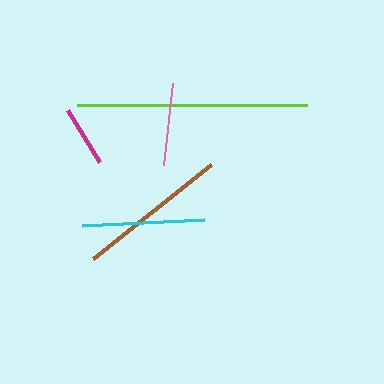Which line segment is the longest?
The lime line is the longest at approximately 230 pixels.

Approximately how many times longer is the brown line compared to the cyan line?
The brown line is approximately 1.2 times the length of the cyan line.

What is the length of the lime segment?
The lime segment is approximately 230 pixels long.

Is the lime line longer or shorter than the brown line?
The lime line is longer than the brown line.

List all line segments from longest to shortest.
From longest to shortest: lime, brown, cyan, pink, magenta.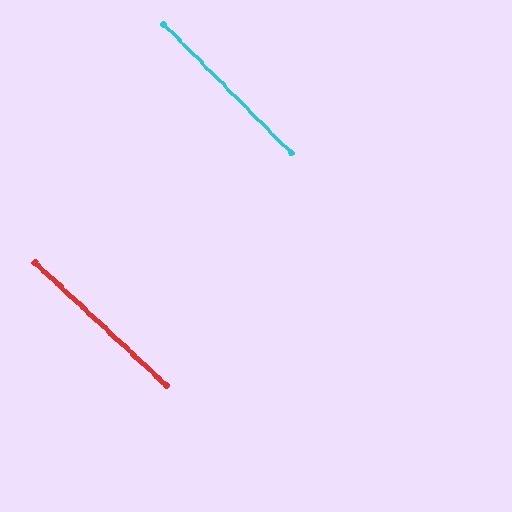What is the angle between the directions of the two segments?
Approximately 2 degrees.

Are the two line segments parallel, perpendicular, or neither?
Parallel — their directions differ by only 1.9°.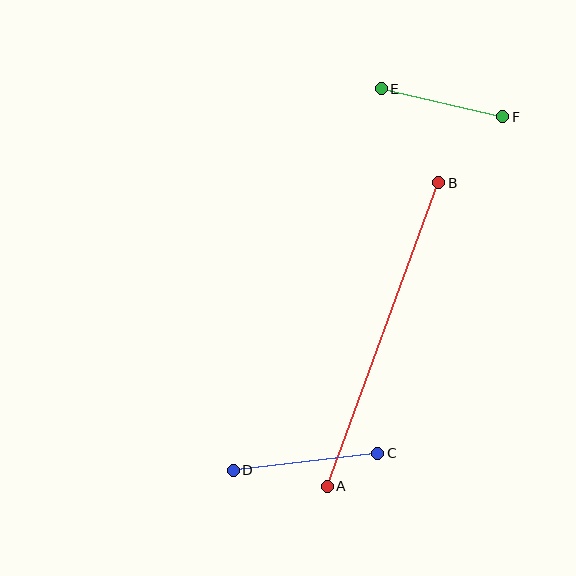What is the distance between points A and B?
The distance is approximately 324 pixels.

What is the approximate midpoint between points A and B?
The midpoint is at approximately (383, 335) pixels.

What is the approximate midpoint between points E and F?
The midpoint is at approximately (442, 103) pixels.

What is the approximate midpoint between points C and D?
The midpoint is at approximately (306, 462) pixels.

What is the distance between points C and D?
The distance is approximately 145 pixels.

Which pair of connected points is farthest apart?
Points A and B are farthest apart.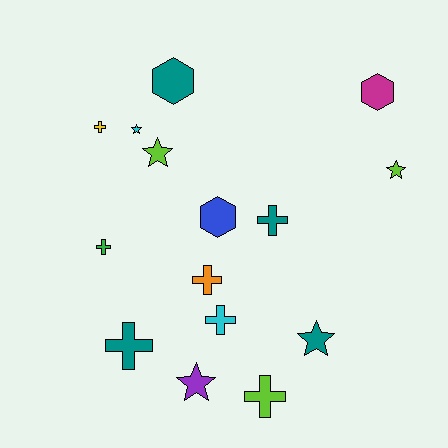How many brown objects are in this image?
There are no brown objects.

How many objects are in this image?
There are 15 objects.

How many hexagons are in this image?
There are 3 hexagons.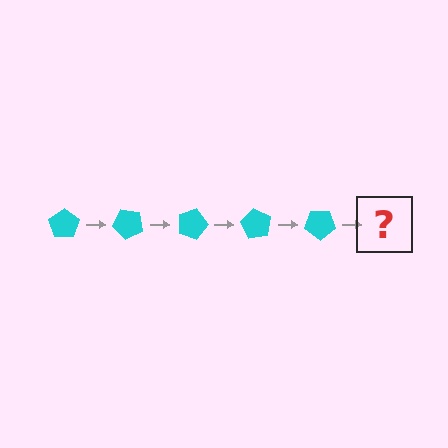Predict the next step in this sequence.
The next step is a cyan pentagon rotated 225 degrees.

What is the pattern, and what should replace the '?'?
The pattern is that the pentagon rotates 45 degrees each step. The '?' should be a cyan pentagon rotated 225 degrees.